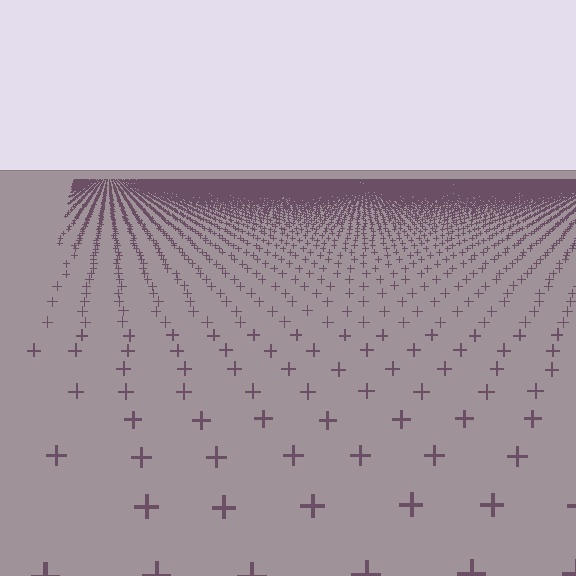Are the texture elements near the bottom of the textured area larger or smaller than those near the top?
Larger. Near the bottom, elements are closer to the viewer and appear at a bigger on-screen size.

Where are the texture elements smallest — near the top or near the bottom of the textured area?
Near the top.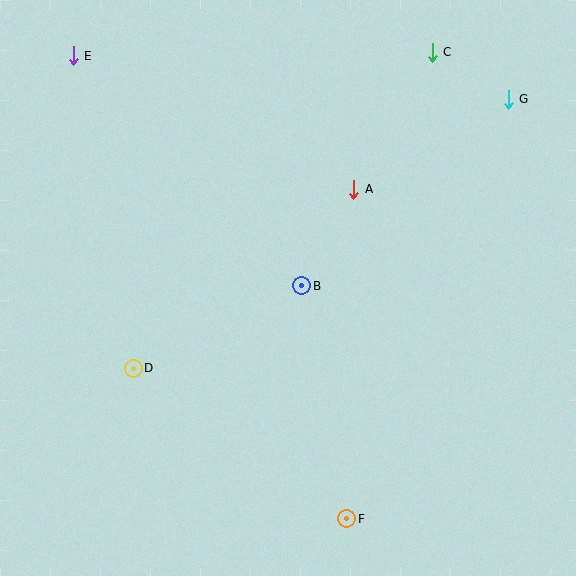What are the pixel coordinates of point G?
Point G is at (508, 99).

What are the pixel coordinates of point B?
Point B is at (302, 286).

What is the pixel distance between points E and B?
The distance between E and B is 325 pixels.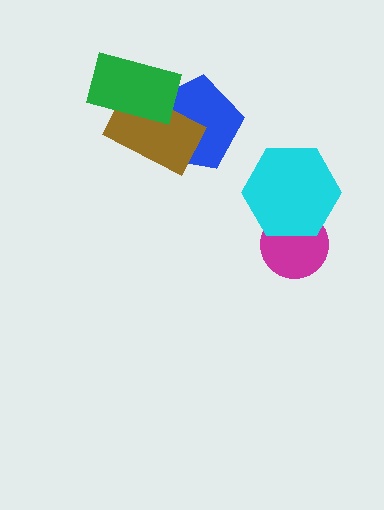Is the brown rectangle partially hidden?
Yes, it is partially covered by another shape.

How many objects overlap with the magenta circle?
1 object overlaps with the magenta circle.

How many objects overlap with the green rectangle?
2 objects overlap with the green rectangle.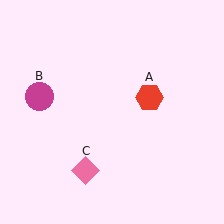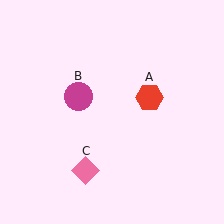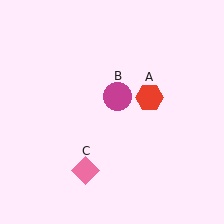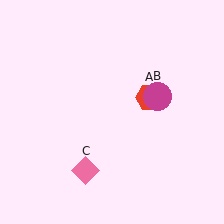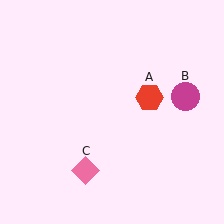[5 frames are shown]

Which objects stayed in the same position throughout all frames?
Red hexagon (object A) and pink diamond (object C) remained stationary.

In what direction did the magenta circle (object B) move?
The magenta circle (object B) moved right.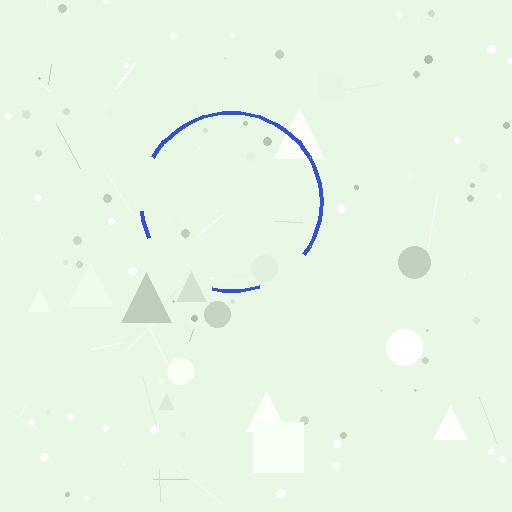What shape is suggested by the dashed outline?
The dashed outline suggests a circle.